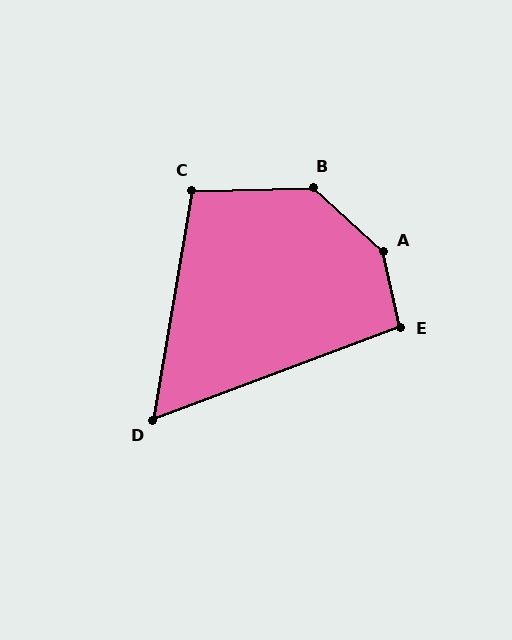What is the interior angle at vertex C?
Approximately 101 degrees (obtuse).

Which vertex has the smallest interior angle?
D, at approximately 60 degrees.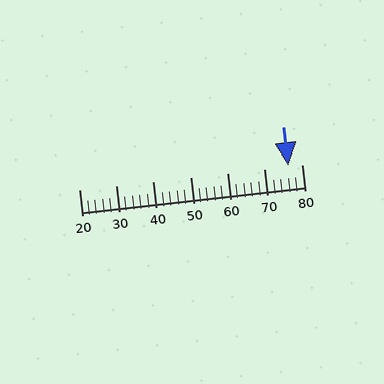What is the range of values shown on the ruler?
The ruler shows values from 20 to 80.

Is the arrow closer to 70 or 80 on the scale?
The arrow is closer to 80.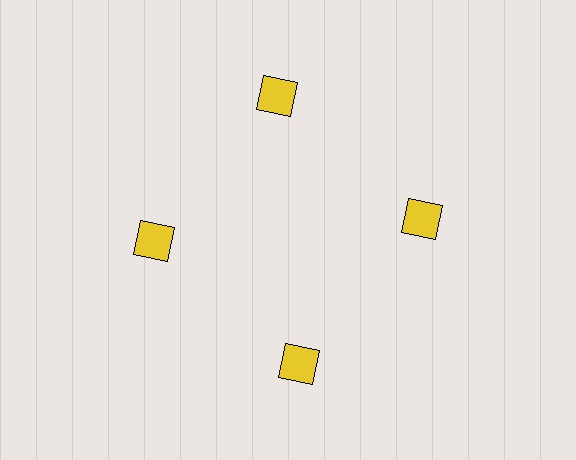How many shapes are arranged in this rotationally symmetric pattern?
There are 4 shapes, arranged in 4 groups of 1.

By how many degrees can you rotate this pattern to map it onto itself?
The pattern maps onto itself every 90 degrees of rotation.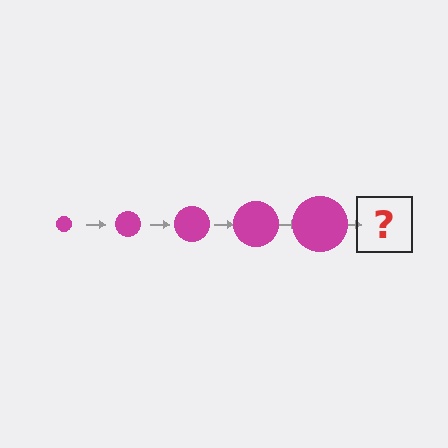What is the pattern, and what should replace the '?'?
The pattern is that the circle gets progressively larger each step. The '?' should be a magenta circle, larger than the previous one.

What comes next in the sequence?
The next element should be a magenta circle, larger than the previous one.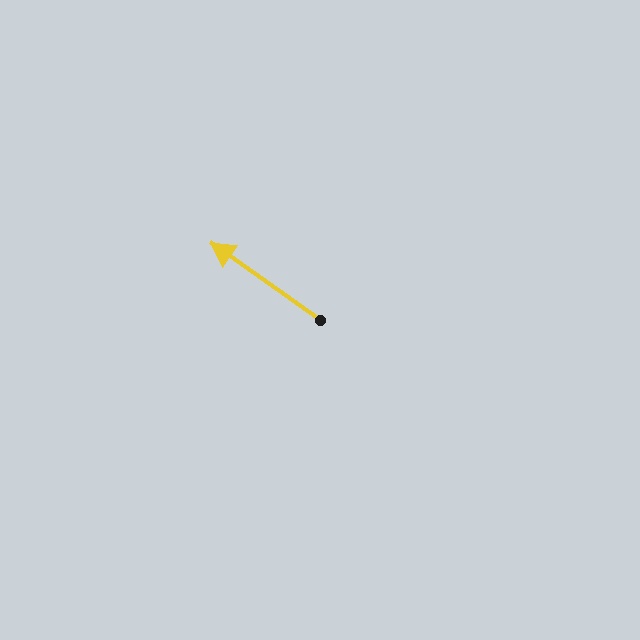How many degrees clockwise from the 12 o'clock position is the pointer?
Approximately 305 degrees.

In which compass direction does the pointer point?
Northwest.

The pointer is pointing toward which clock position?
Roughly 10 o'clock.